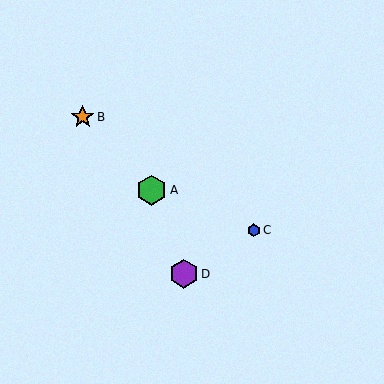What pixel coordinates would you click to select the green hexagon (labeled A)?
Click at (152, 190) to select the green hexagon A.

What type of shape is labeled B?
Shape B is an orange star.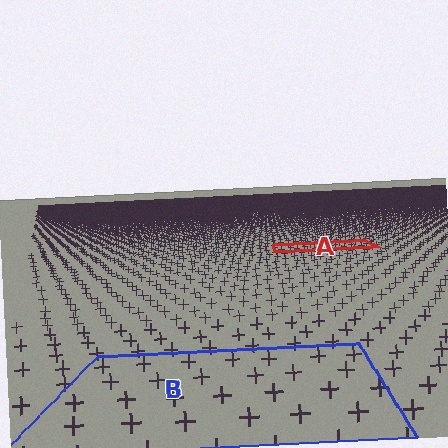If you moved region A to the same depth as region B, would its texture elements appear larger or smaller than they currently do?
They would appear larger. At a closer depth, the same texture elements are projected at a bigger on-screen size.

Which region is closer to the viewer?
Region B is closer. The texture elements there are larger and more spread out.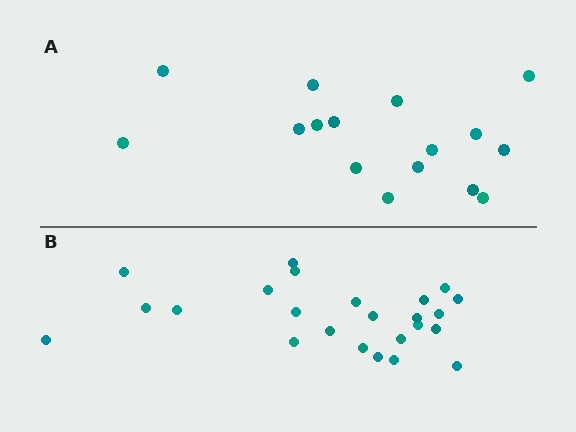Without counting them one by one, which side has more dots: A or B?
Region B (the bottom region) has more dots.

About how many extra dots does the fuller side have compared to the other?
Region B has roughly 8 or so more dots than region A.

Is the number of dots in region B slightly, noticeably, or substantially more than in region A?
Region B has substantially more. The ratio is roughly 1.5 to 1.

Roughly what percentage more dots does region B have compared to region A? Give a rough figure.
About 50% more.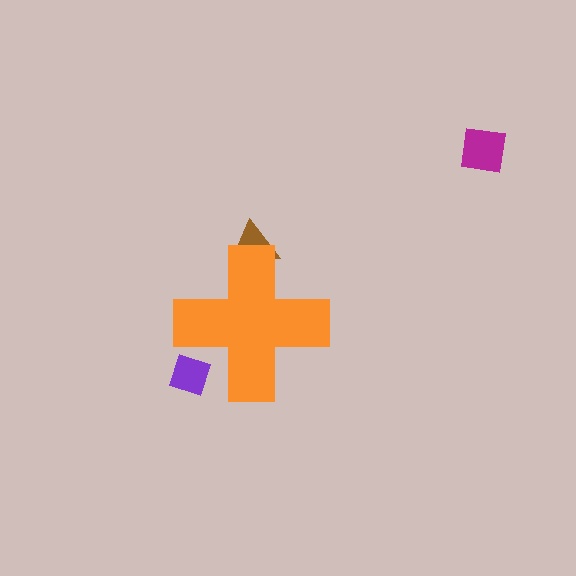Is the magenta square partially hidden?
No, the magenta square is fully visible.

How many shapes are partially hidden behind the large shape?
2 shapes are partially hidden.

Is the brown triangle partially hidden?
Yes, the brown triangle is partially hidden behind the orange cross.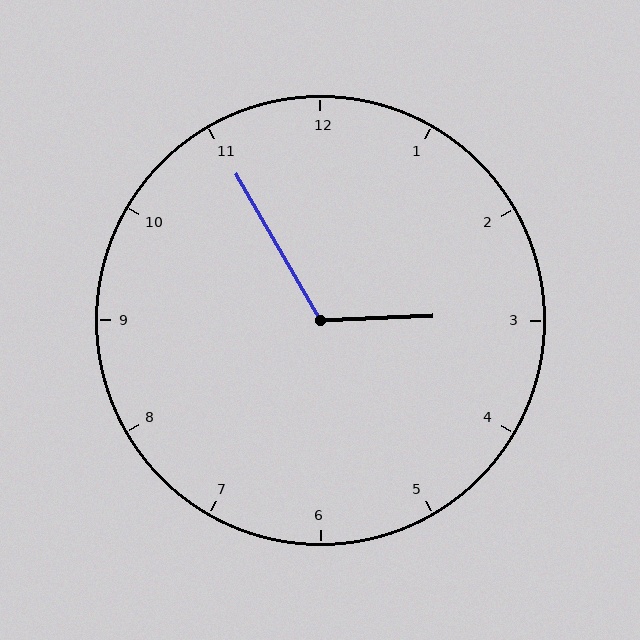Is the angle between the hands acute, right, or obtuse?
It is obtuse.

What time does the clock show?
2:55.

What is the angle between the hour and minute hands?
Approximately 118 degrees.